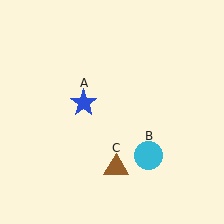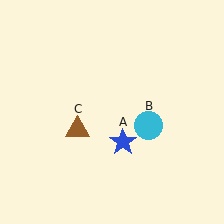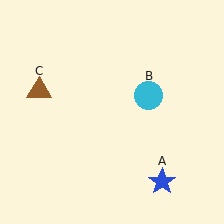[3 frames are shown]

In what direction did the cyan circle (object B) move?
The cyan circle (object B) moved up.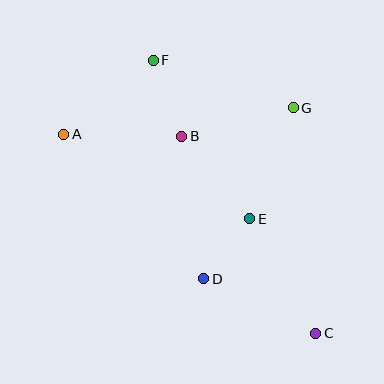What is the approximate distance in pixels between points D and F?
The distance between D and F is approximately 224 pixels.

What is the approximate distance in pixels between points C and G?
The distance between C and G is approximately 227 pixels.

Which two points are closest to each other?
Points D and E are closest to each other.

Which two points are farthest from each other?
Points A and C are farthest from each other.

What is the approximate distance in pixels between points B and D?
The distance between B and D is approximately 144 pixels.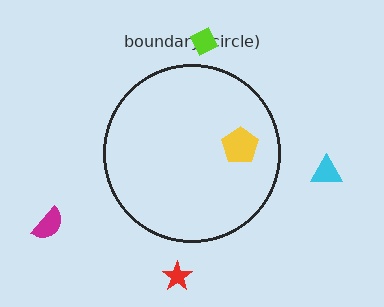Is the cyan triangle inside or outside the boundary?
Outside.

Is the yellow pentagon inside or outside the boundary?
Inside.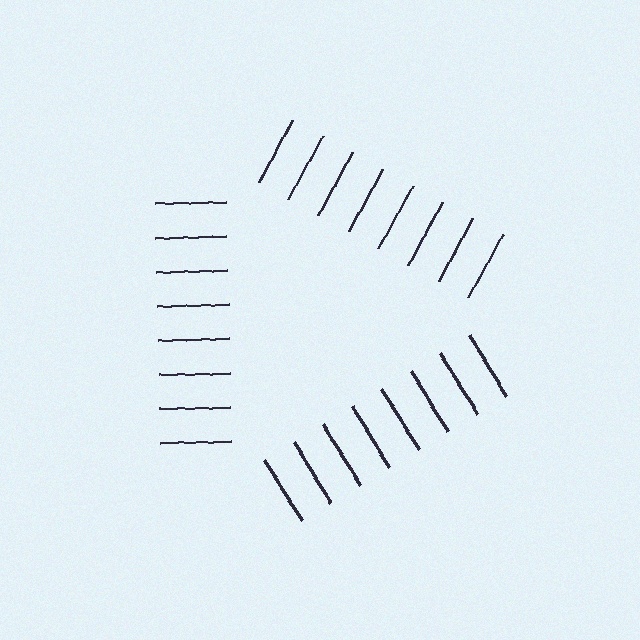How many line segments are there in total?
24 — 8 along each of the 3 edges.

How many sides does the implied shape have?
3 sides — the line-ends trace a triangle.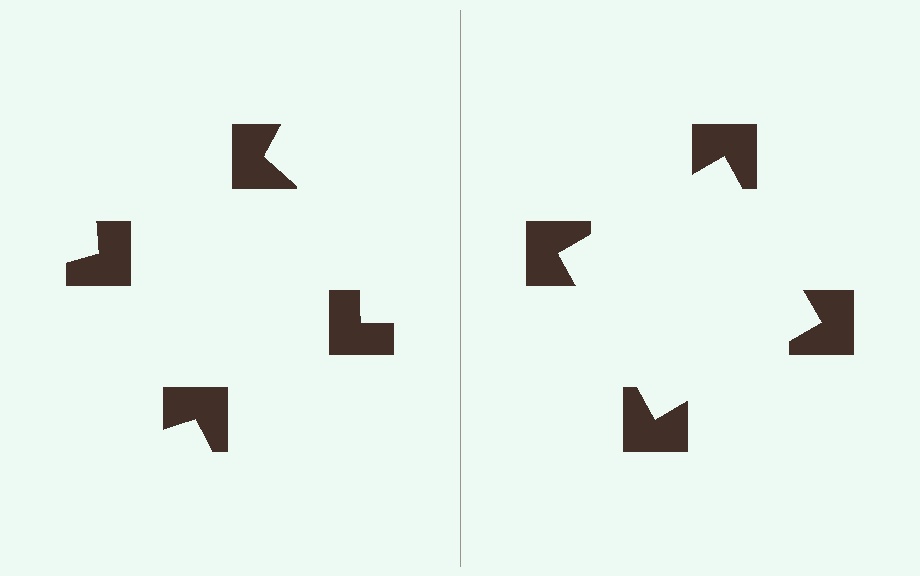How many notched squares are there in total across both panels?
8 — 4 on each side.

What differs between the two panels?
The notched squares are positioned identically on both sides; only the wedge orientations differ. On the right they align to a square; on the left they are misaligned.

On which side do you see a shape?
An illusory square appears on the right side. On the left side the wedge cuts are rotated, so no coherent shape forms.